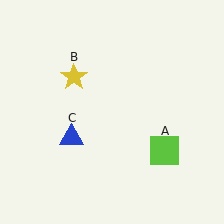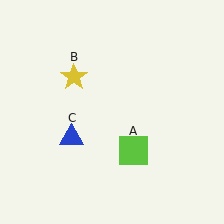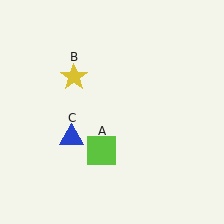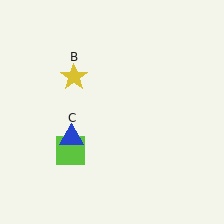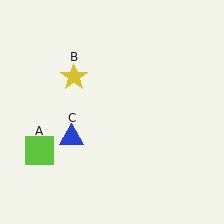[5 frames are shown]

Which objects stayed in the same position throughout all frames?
Yellow star (object B) and blue triangle (object C) remained stationary.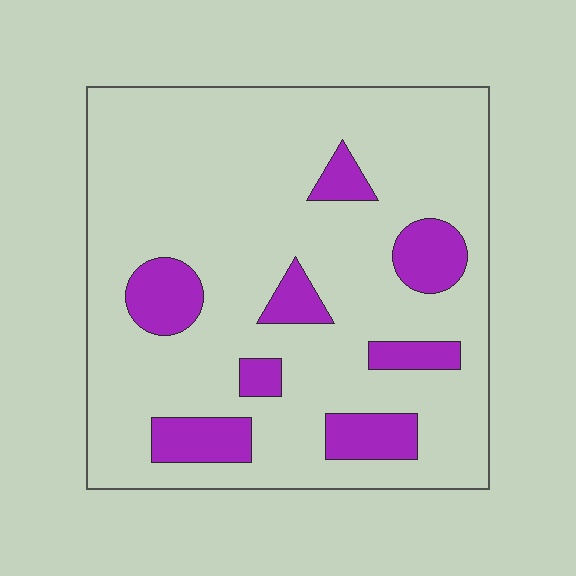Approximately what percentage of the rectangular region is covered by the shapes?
Approximately 15%.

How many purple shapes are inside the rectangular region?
8.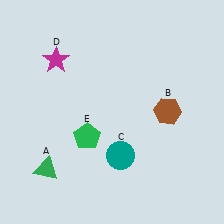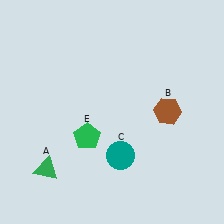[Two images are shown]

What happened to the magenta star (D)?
The magenta star (D) was removed in Image 2. It was in the top-left area of Image 1.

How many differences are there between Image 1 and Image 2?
There is 1 difference between the two images.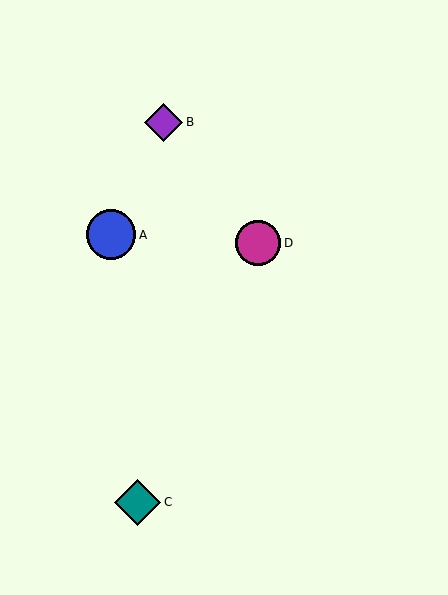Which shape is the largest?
The blue circle (labeled A) is the largest.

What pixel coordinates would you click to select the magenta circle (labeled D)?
Click at (258, 243) to select the magenta circle D.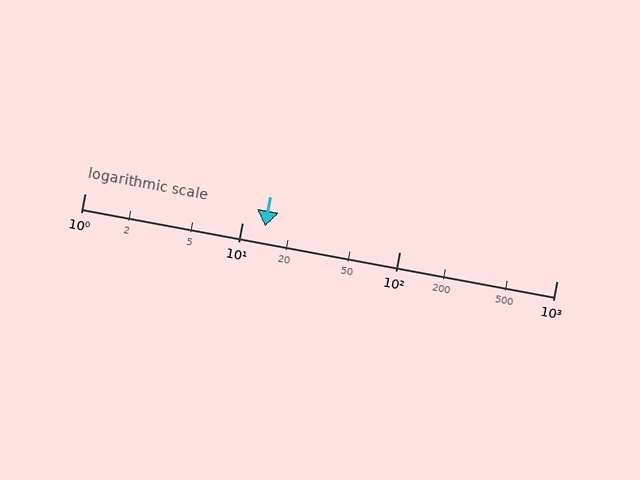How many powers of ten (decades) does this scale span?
The scale spans 3 decades, from 1 to 1000.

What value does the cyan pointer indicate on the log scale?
The pointer indicates approximately 14.